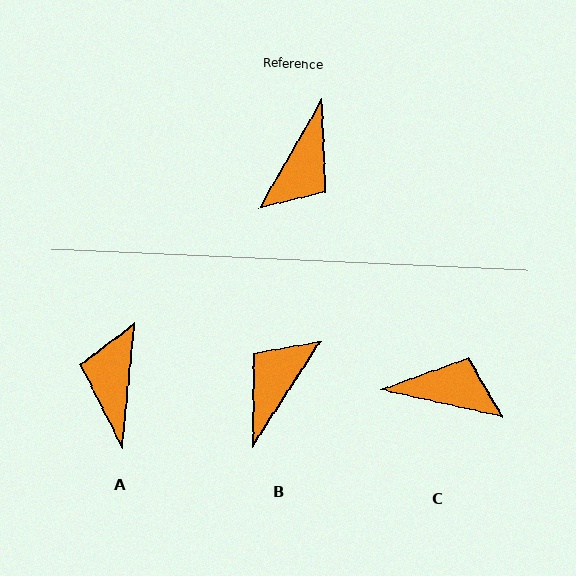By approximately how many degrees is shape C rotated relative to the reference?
Approximately 107 degrees counter-clockwise.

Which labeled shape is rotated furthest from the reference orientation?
B, about 176 degrees away.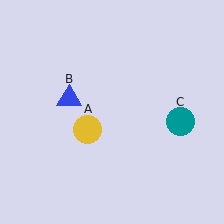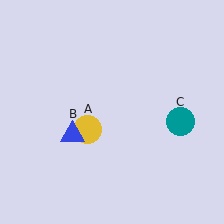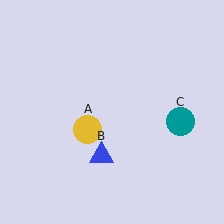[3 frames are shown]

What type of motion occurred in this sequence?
The blue triangle (object B) rotated counterclockwise around the center of the scene.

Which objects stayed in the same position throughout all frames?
Yellow circle (object A) and teal circle (object C) remained stationary.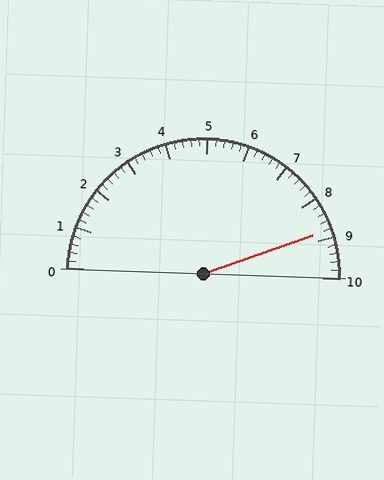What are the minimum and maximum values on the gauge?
The gauge ranges from 0 to 10.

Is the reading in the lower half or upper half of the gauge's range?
The reading is in the upper half of the range (0 to 10).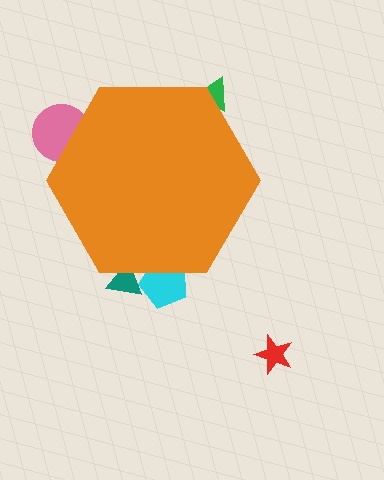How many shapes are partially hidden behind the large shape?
4 shapes are partially hidden.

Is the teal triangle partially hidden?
Yes, the teal triangle is partially hidden behind the orange hexagon.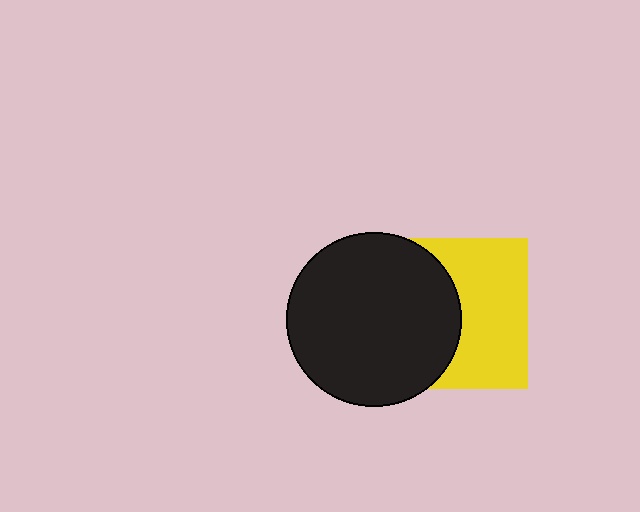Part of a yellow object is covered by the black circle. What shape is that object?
It is a square.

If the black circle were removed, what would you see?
You would see the complete yellow square.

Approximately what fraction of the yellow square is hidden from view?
Roughly 47% of the yellow square is hidden behind the black circle.